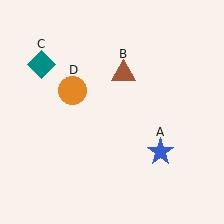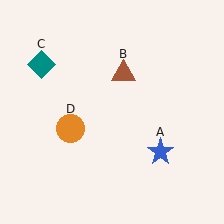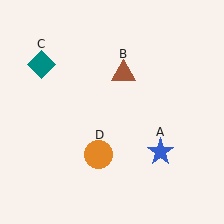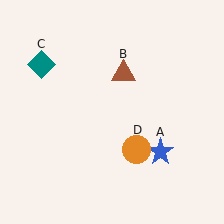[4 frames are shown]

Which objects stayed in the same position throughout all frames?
Blue star (object A) and brown triangle (object B) and teal diamond (object C) remained stationary.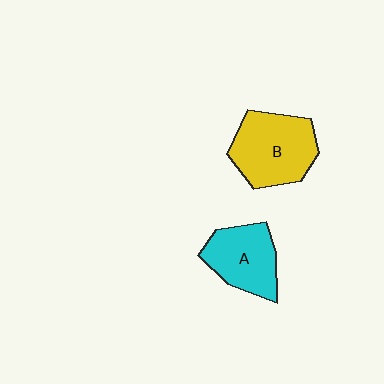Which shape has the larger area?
Shape B (yellow).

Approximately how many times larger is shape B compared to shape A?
Approximately 1.2 times.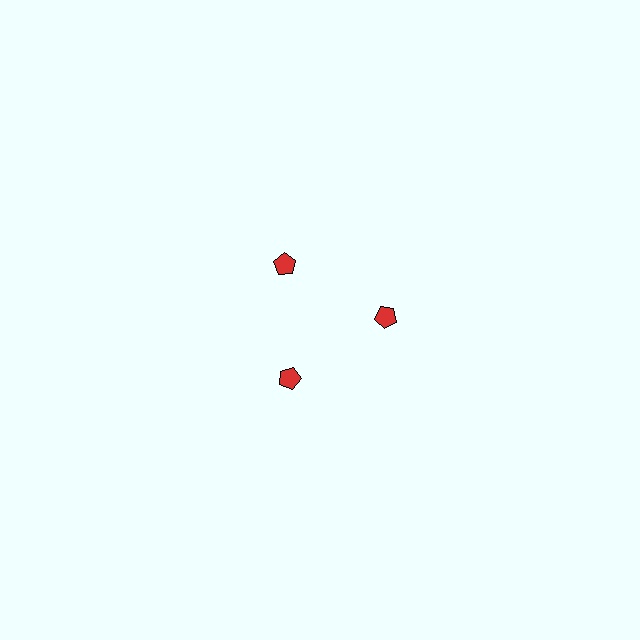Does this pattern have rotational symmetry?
Yes, this pattern has 3-fold rotational symmetry. It looks the same after rotating 120 degrees around the center.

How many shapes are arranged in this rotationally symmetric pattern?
There are 3 shapes, arranged in 3 groups of 1.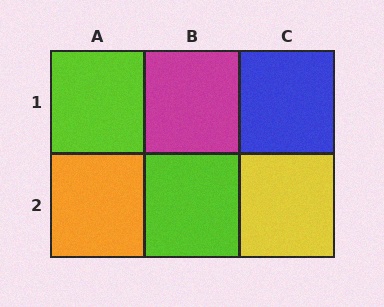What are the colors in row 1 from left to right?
Lime, magenta, blue.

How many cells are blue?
1 cell is blue.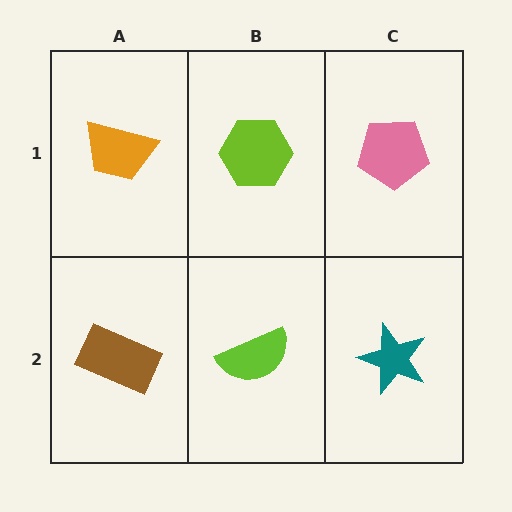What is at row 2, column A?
A brown rectangle.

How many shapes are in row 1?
3 shapes.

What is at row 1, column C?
A pink pentagon.